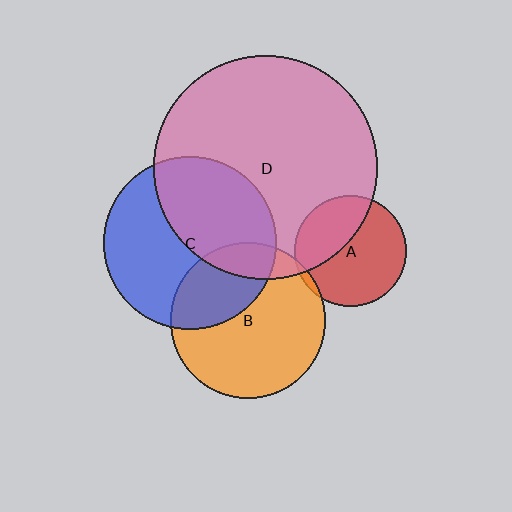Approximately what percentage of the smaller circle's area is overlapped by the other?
Approximately 45%.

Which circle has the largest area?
Circle D (pink).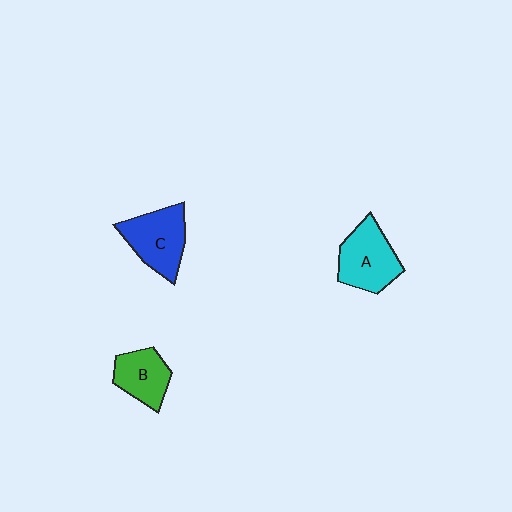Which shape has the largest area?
Shape A (cyan).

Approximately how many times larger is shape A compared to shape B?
Approximately 1.3 times.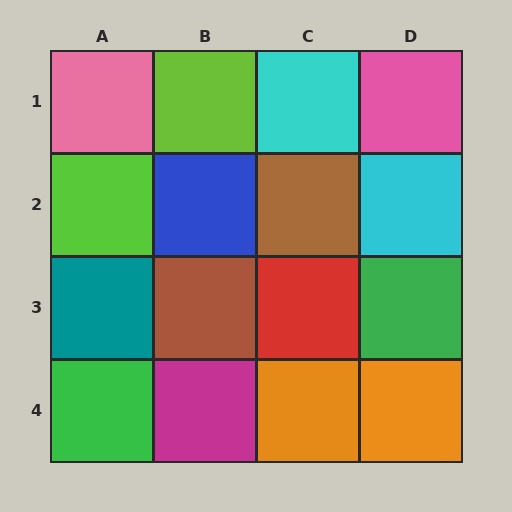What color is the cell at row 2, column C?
Brown.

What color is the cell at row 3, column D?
Green.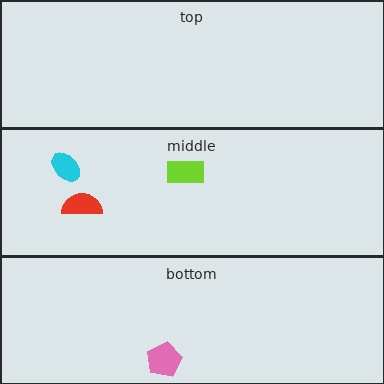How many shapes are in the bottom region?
1.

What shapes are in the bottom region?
The pink pentagon.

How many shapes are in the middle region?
3.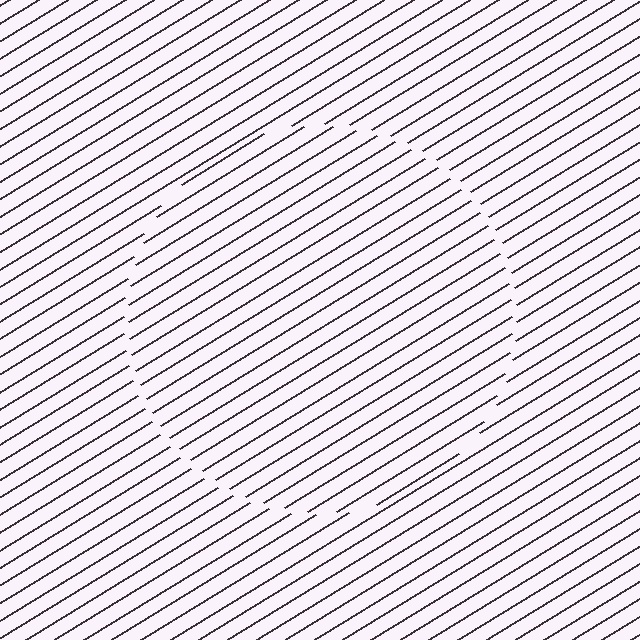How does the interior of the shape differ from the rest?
The interior of the shape contains the same grating, shifted by half a period — the contour is defined by the phase discontinuity where line-ends from the inner and outer gratings abut.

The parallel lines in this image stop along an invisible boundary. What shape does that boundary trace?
An illusory circle. The interior of the shape contains the same grating, shifted by half a period — the contour is defined by the phase discontinuity where line-ends from the inner and outer gratings abut.